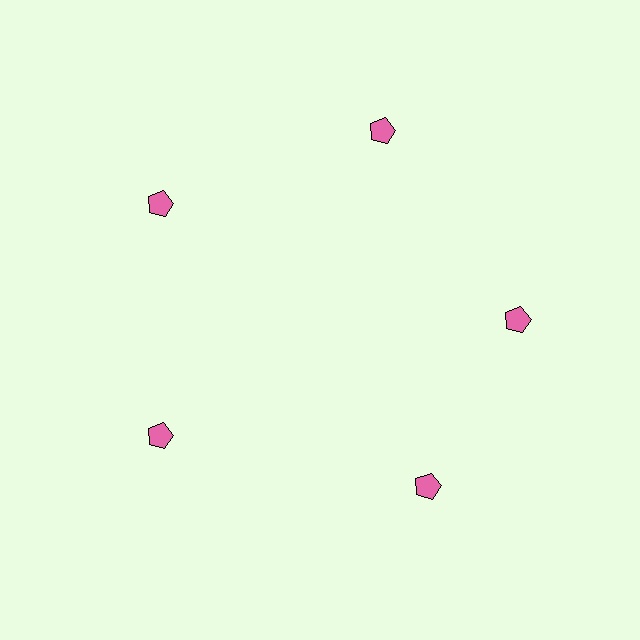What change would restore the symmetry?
The symmetry would be restored by rotating it back into even spacing with its neighbors so that all 5 pentagons sit at equal angles and equal distance from the center.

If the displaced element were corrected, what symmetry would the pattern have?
It would have 5-fold rotational symmetry — the pattern would map onto itself every 72 degrees.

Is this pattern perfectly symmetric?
No. The 5 pink pentagons are arranged in a ring, but one element near the 5 o'clock position is rotated out of alignment along the ring, breaking the 5-fold rotational symmetry.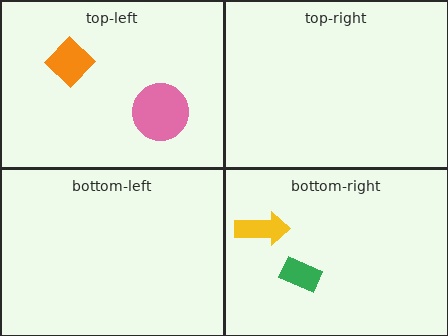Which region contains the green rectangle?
The bottom-right region.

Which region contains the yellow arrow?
The bottom-right region.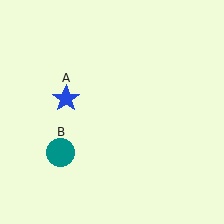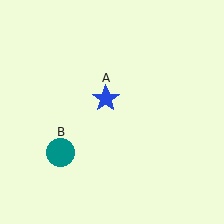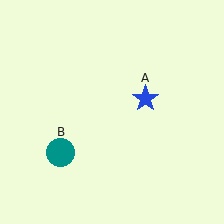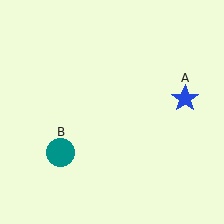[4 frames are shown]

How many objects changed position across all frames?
1 object changed position: blue star (object A).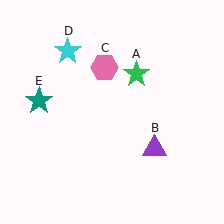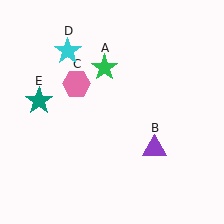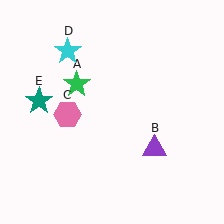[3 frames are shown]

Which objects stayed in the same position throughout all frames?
Purple triangle (object B) and cyan star (object D) and teal star (object E) remained stationary.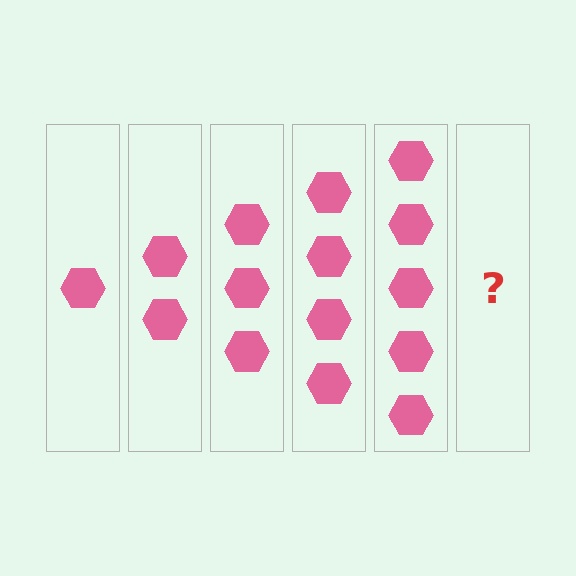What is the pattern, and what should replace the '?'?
The pattern is that each step adds one more hexagon. The '?' should be 6 hexagons.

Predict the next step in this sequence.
The next step is 6 hexagons.